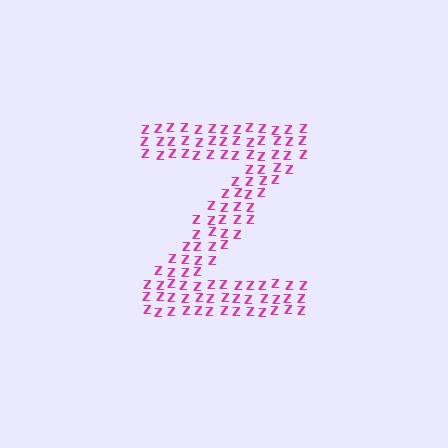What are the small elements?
The small elements are letter Z's.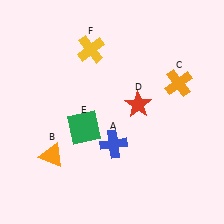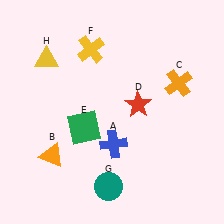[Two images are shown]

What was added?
A teal circle (G), a yellow triangle (H) were added in Image 2.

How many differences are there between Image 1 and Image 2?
There are 2 differences between the two images.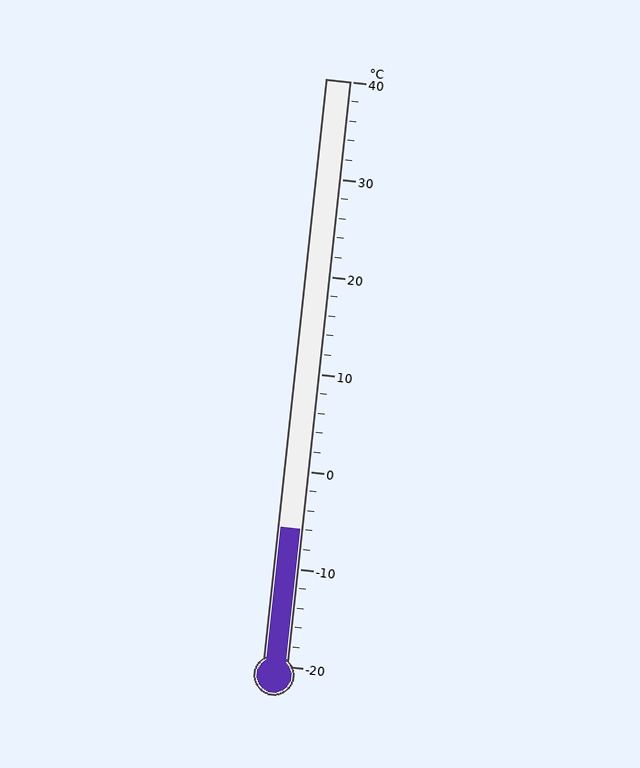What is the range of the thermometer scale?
The thermometer scale ranges from -20°C to 40°C.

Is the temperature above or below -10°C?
The temperature is above -10°C.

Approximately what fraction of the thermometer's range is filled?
The thermometer is filled to approximately 25% of its range.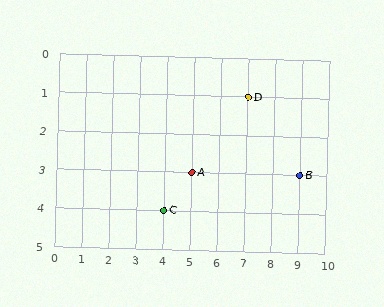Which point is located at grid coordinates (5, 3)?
Point A is at (5, 3).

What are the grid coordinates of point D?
Point D is at grid coordinates (7, 1).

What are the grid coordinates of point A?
Point A is at grid coordinates (5, 3).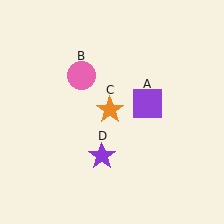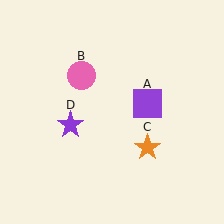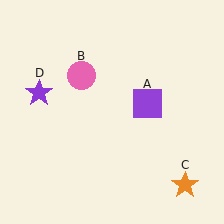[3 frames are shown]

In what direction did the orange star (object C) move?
The orange star (object C) moved down and to the right.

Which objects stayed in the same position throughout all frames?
Purple square (object A) and pink circle (object B) remained stationary.